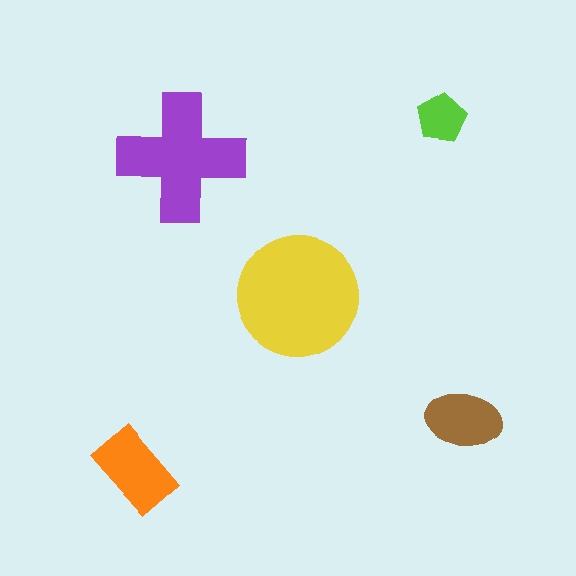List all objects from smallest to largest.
The lime pentagon, the brown ellipse, the orange rectangle, the purple cross, the yellow circle.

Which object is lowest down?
The orange rectangle is bottommost.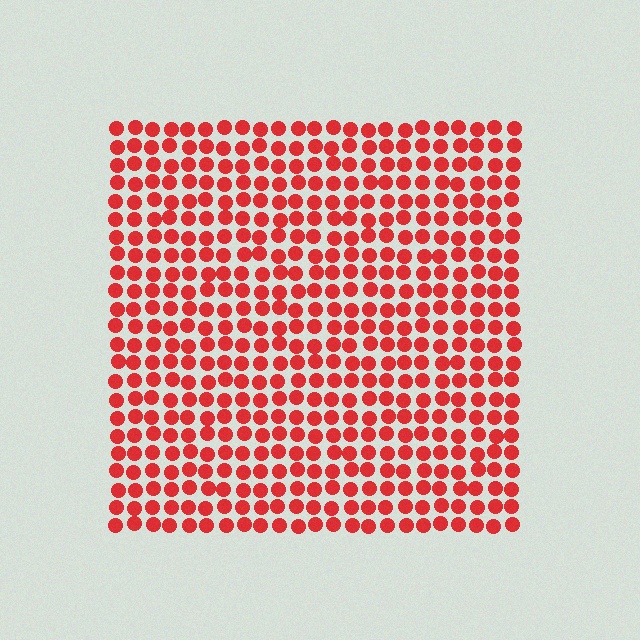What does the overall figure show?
The overall figure shows a square.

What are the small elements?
The small elements are circles.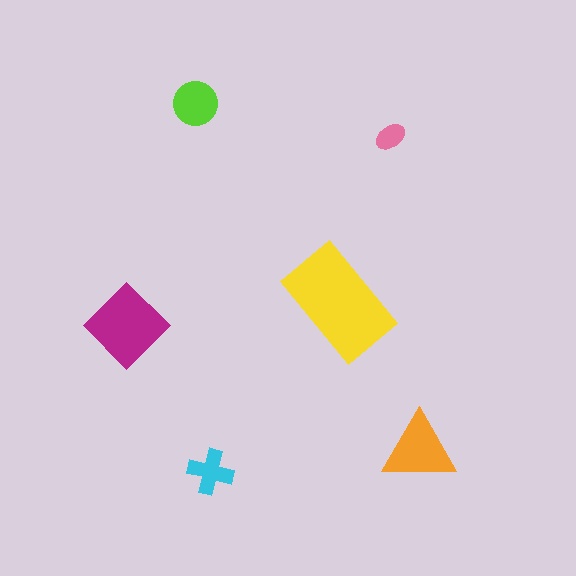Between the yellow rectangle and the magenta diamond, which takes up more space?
The yellow rectangle.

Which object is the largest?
The yellow rectangle.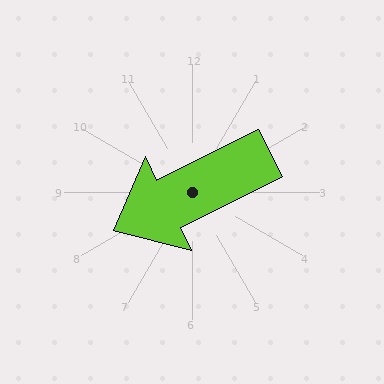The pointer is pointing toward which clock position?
Roughly 8 o'clock.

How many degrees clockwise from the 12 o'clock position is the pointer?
Approximately 244 degrees.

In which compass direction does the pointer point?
Southwest.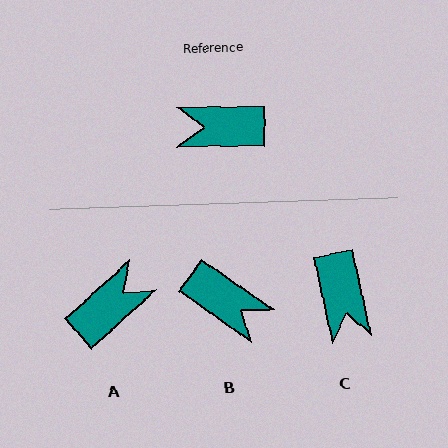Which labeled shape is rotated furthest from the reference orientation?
B, about 144 degrees away.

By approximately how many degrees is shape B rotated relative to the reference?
Approximately 144 degrees counter-clockwise.